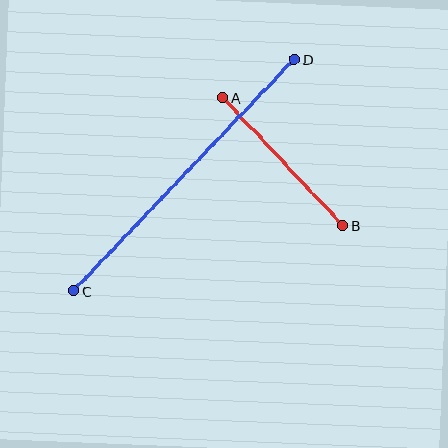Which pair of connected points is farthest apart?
Points C and D are farthest apart.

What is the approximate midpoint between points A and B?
The midpoint is at approximately (283, 161) pixels.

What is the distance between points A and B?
The distance is approximately 175 pixels.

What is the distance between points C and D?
The distance is approximately 320 pixels.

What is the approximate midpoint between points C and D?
The midpoint is at approximately (184, 175) pixels.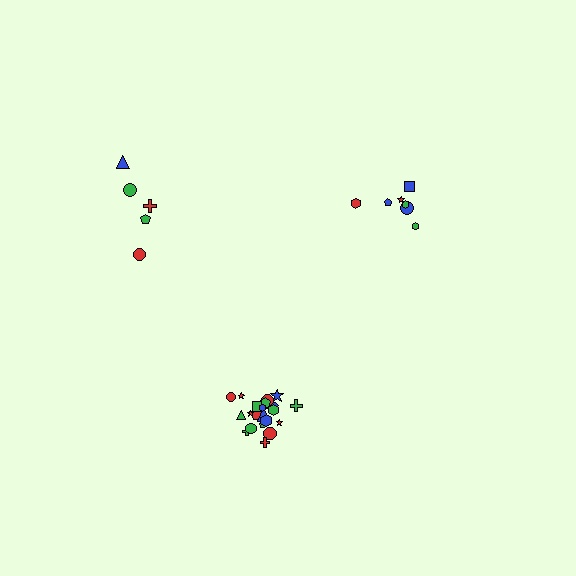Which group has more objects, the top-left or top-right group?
The top-right group.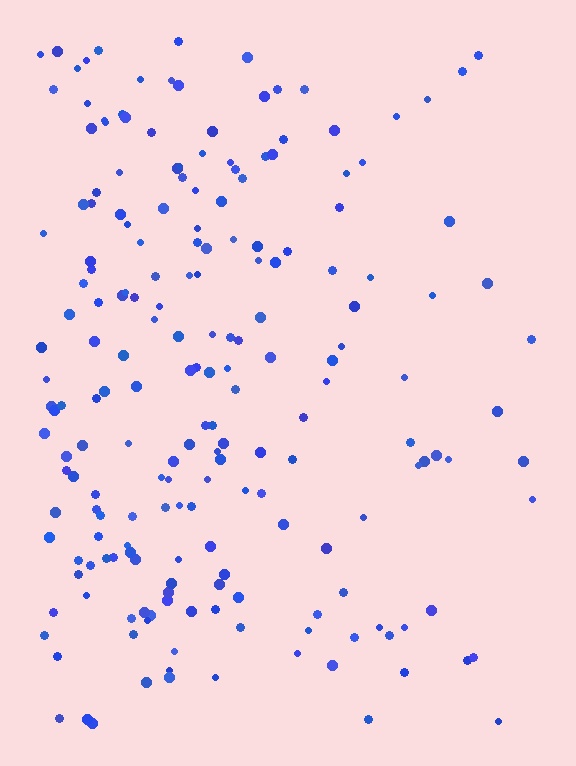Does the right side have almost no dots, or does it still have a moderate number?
Still a moderate number, just noticeably fewer than the left.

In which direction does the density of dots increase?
From right to left, with the left side densest.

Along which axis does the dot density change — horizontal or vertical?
Horizontal.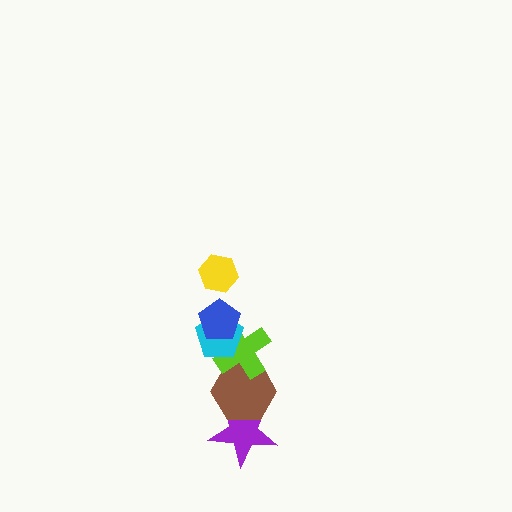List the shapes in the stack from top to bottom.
From top to bottom: the yellow hexagon, the blue pentagon, the cyan pentagon, the lime cross, the brown hexagon, the purple star.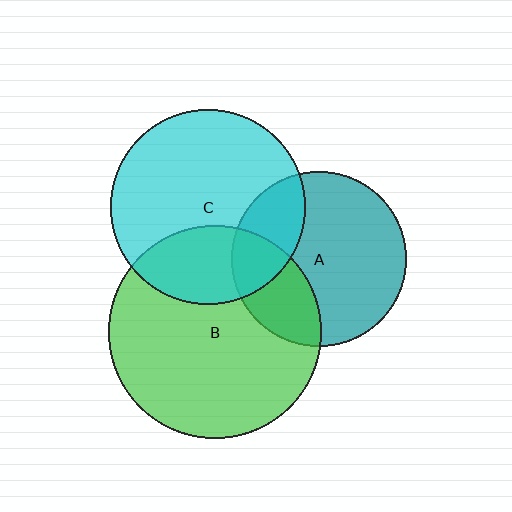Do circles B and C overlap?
Yes.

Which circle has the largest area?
Circle B (green).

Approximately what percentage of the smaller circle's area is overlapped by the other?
Approximately 30%.